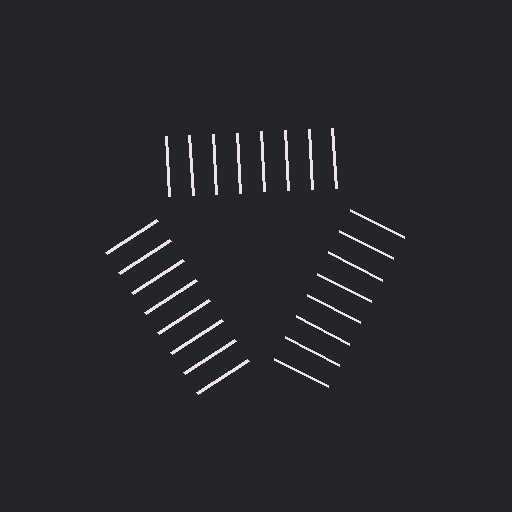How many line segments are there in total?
24 — 8 along each of the 3 edges.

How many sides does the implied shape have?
3 sides — the line-ends trace a triangle.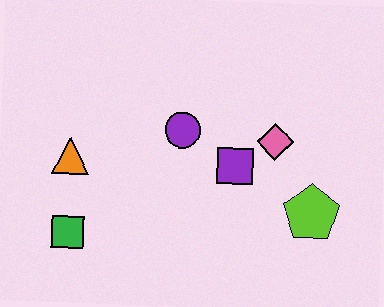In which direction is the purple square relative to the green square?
The purple square is to the right of the green square.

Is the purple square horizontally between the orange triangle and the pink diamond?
Yes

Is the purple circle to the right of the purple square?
No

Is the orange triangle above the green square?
Yes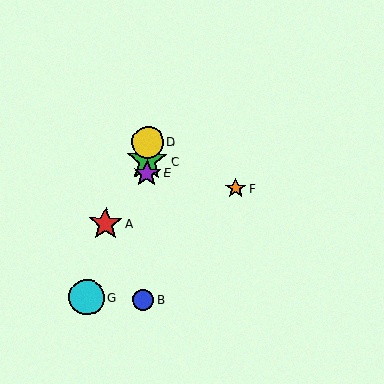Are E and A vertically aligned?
No, E is at x≈147 and A is at x≈105.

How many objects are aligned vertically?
4 objects (B, C, D, E) are aligned vertically.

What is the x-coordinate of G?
Object G is at x≈86.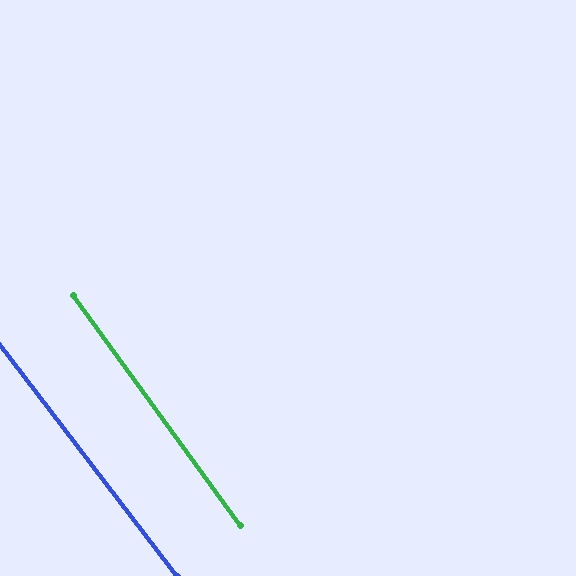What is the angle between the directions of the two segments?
Approximately 2 degrees.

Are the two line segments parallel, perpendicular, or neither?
Parallel — their directions differ by only 1.6°.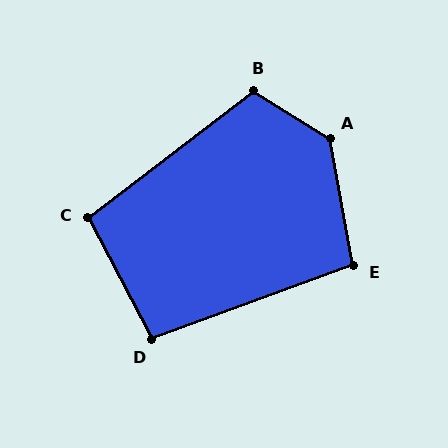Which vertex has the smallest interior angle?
D, at approximately 98 degrees.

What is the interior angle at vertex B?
Approximately 111 degrees (obtuse).